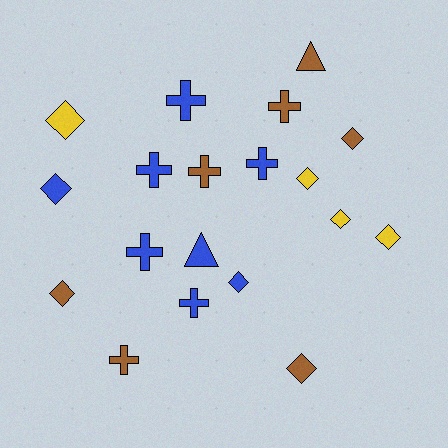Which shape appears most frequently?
Diamond, with 9 objects.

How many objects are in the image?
There are 19 objects.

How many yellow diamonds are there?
There are 4 yellow diamonds.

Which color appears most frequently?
Blue, with 8 objects.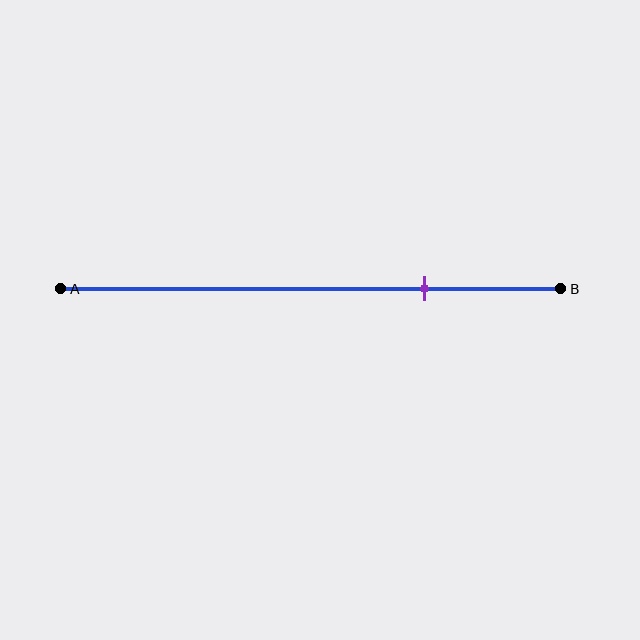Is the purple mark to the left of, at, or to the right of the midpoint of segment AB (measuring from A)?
The purple mark is to the right of the midpoint of segment AB.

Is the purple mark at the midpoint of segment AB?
No, the mark is at about 75% from A, not at the 50% midpoint.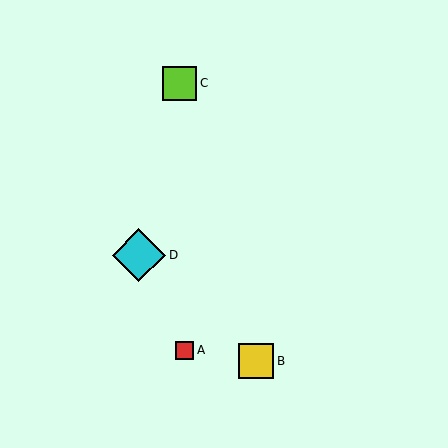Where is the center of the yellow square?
The center of the yellow square is at (256, 361).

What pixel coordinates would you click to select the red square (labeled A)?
Click at (185, 350) to select the red square A.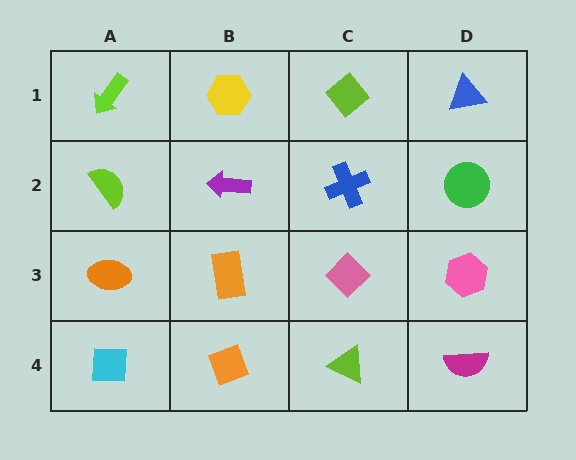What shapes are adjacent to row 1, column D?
A green circle (row 2, column D), a lime diamond (row 1, column C).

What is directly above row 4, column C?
A pink diamond.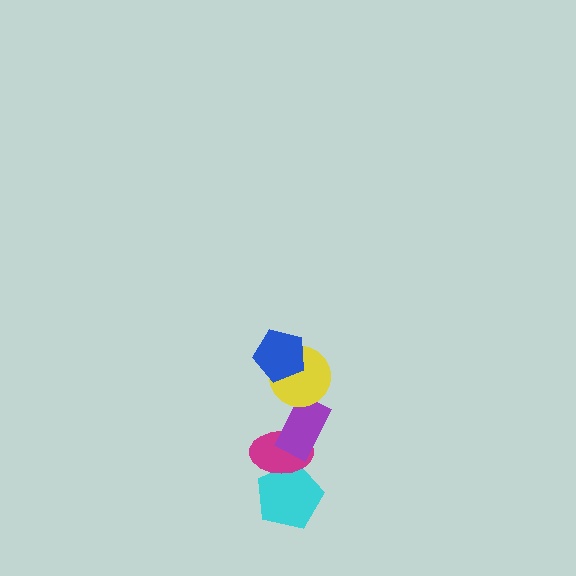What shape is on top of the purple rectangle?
The yellow circle is on top of the purple rectangle.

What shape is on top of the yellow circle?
The blue pentagon is on top of the yellow circle.